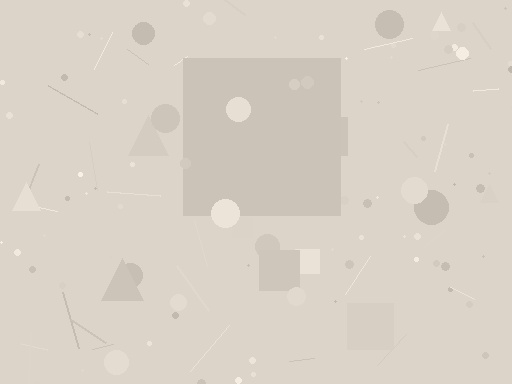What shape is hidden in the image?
A square is hidden in the image.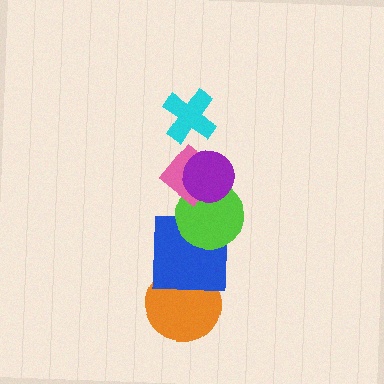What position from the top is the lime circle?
The lime circle is 4th from the top.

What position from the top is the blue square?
The blue square is 5th from the top.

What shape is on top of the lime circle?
The pink diamond is on top of the lime circle.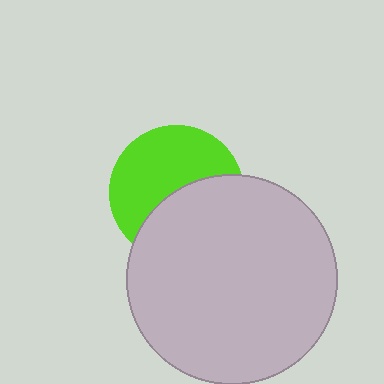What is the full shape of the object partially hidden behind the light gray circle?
The partially hidden object is a lime circle.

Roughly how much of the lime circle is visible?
About half of it is visible (roughly 55%).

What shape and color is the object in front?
The object in front is a light gray circle.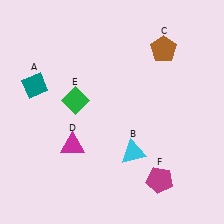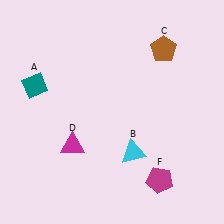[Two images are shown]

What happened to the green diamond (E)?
The green diamond (E) was removed in Image 2. It was in the top-left area of Image 1.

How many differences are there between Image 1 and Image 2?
There is 1 difference between the two images.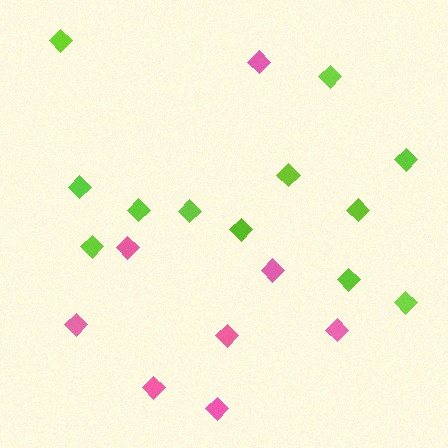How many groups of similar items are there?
There are 2 groups: one group of pink diamonds (8) and one group of lime diamonds (12).